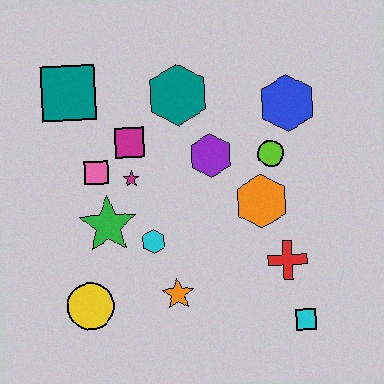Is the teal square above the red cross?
Yes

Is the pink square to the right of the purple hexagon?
No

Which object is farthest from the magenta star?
The cyan square is farthest from the magenta star.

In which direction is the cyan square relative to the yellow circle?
The cyan square is to the right of the yellow circle.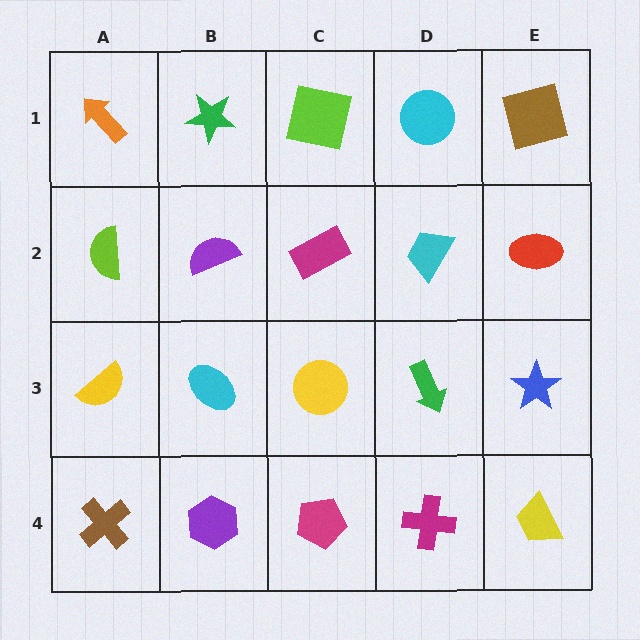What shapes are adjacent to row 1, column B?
A purple semicircle (row 2, column B), an orange arrow (row 1, column A), a lime square (row 1, column C).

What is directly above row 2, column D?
A cyan circle.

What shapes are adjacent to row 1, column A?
A lime semicircle (row 2, column A), a green star (row 1, column B).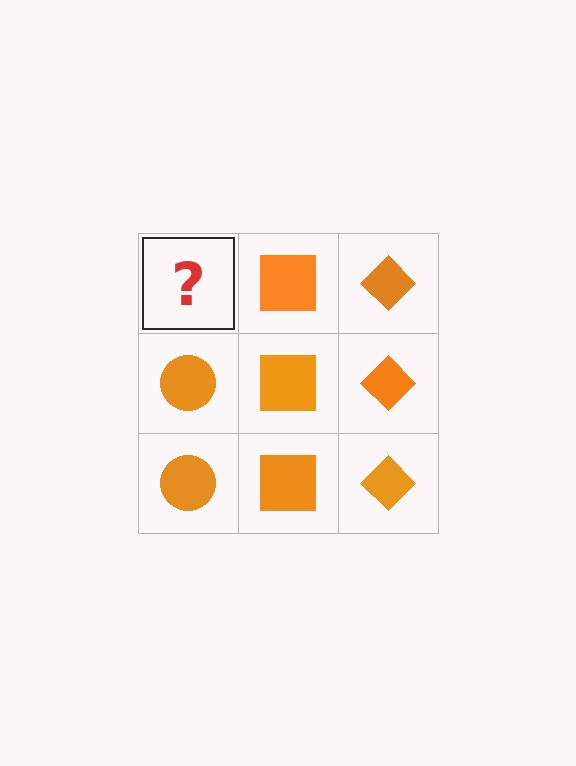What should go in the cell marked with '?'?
The missing cell should contain an orange circle.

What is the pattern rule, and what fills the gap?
The rule is that each column has a consistent shape. The gap should be filled with an orange circle.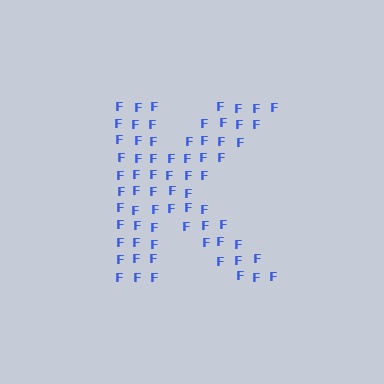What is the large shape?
The large shape is the letter K.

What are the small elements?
The small elements are letter F's.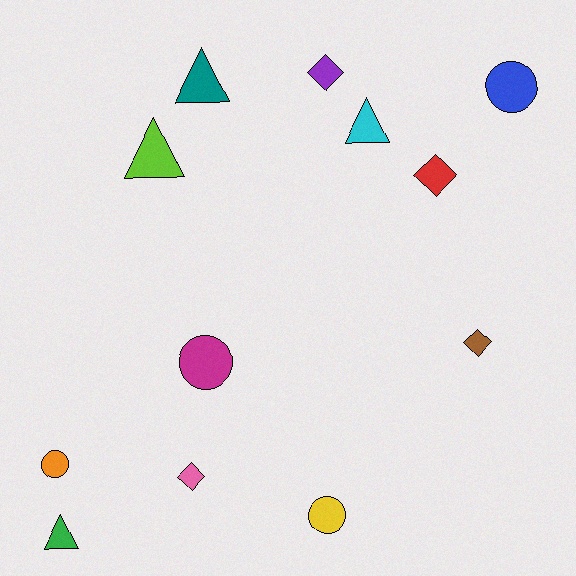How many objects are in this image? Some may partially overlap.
There are 12 objects.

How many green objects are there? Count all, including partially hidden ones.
There is 1 green object.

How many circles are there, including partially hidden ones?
There are 4 circles.